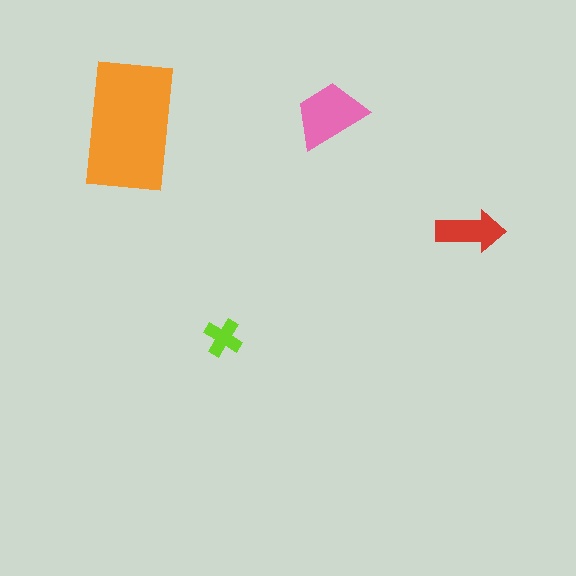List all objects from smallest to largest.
The lime cross, the red arrow, the pink trapezoid, the orange rectangle.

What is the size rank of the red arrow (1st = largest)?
3rd.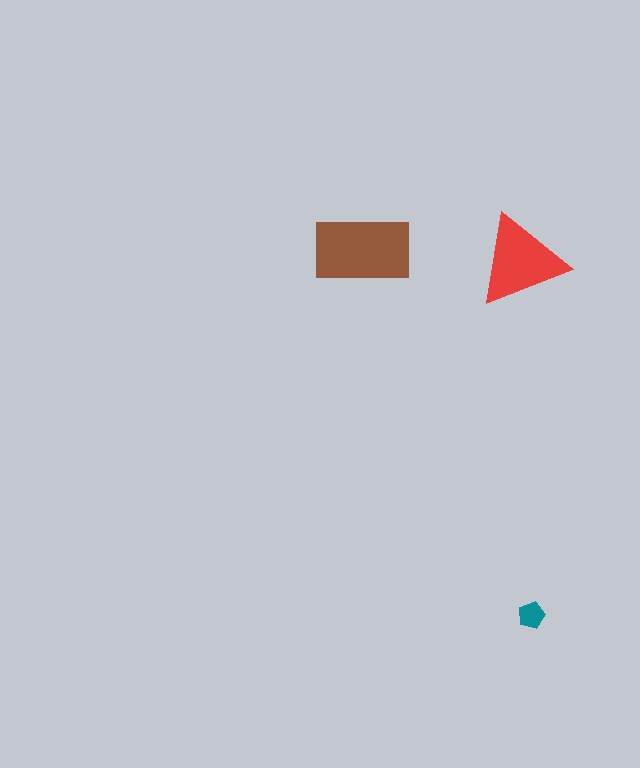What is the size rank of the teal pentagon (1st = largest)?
3rd.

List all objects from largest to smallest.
The brown rectangle, the red triangle, the teal pentagon.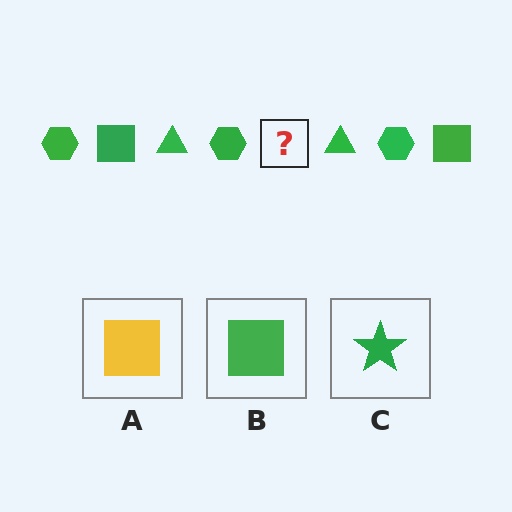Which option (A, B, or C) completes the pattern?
B.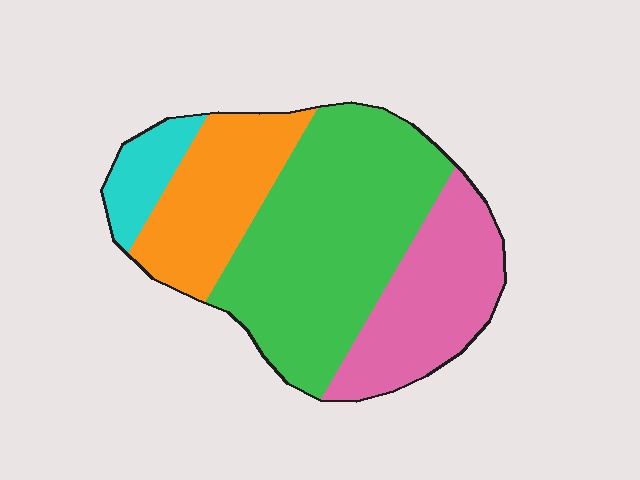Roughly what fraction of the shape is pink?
Pink takes up less than a quarter of the shape.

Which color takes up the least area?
Cyan, at roughly 10%.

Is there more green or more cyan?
Green.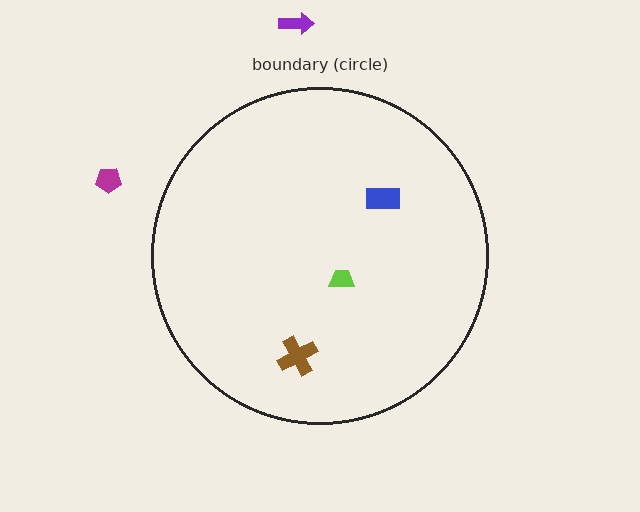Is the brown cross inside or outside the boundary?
Inside.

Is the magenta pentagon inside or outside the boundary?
Outside.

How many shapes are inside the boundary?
3 inside, 2 outside.